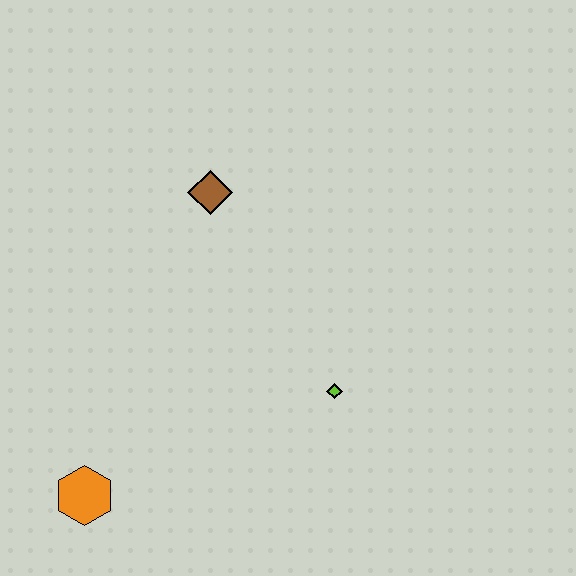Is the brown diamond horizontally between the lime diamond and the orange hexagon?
Yes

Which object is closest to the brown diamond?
The lime diamond is closest to the brown diamond.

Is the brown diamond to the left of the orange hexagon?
No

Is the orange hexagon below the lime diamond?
Yes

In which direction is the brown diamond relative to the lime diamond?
The brown diamond is above the lime diamond.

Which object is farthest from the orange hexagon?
The brown diamond is farthest from the orange hexagon.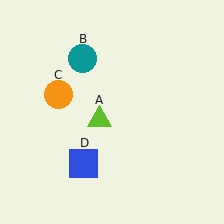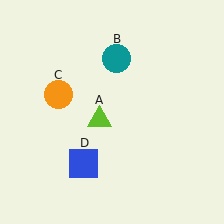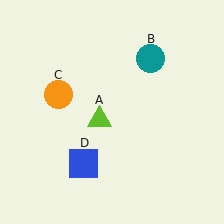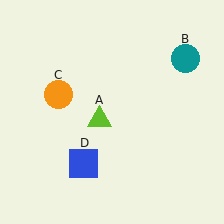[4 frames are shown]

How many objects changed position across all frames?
1 object changed position: teal circle (object B).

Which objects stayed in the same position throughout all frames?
Lime triangle (object A) and orange circle (object C) and blue square (object D) remained stationary.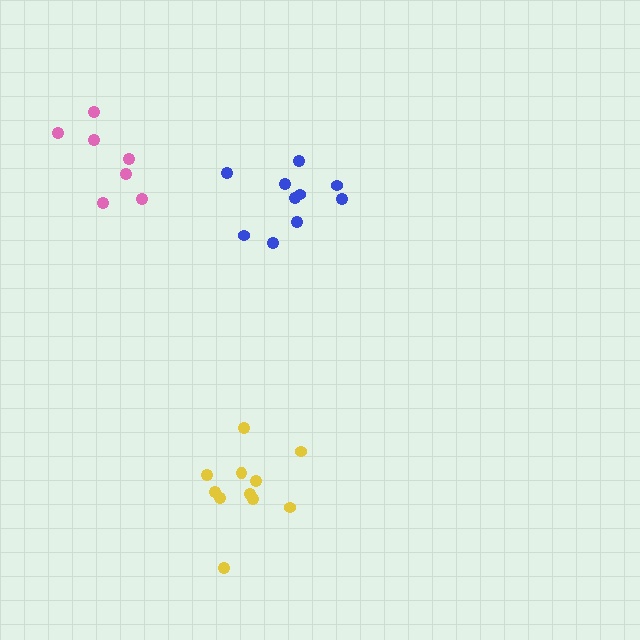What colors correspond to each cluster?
The clusters are colored: yellow, blue, pink.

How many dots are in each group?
Group 1: 11 dots, Group 2: 10 dots, Group 3: 7 dots (28 total).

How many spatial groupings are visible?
There are 3 spatial groupings.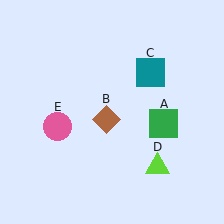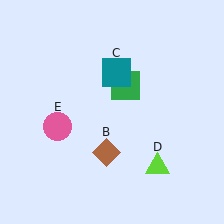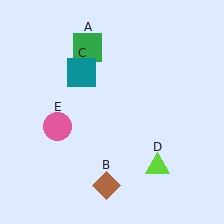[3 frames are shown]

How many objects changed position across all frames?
3 objects changed position: green square (object A), brown diamond (object B), teal square (object C).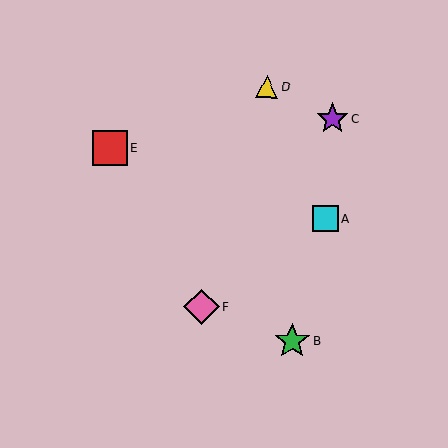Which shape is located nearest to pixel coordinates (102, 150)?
The red square (labeled E) at (110, 148) is nearest to that location.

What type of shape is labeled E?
Shape E is a red square.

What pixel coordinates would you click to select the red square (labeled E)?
Click at (110, 148) to select the red square E.